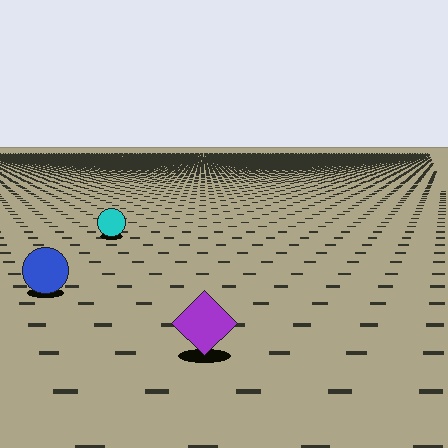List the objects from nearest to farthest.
From nearest to farthest: the purple diamond, the blue circle, the cyan circle.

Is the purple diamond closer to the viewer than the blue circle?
Yes. The purple diamond is closer — you can tell from the texture gradient: the ground texture is coarser near it.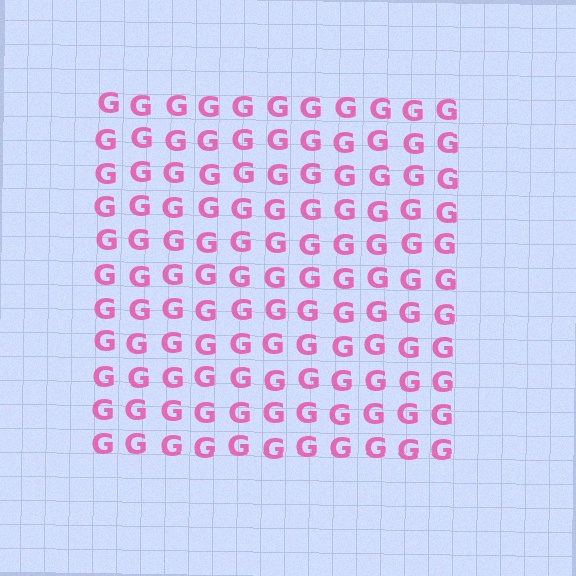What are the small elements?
The small elements are letter G's.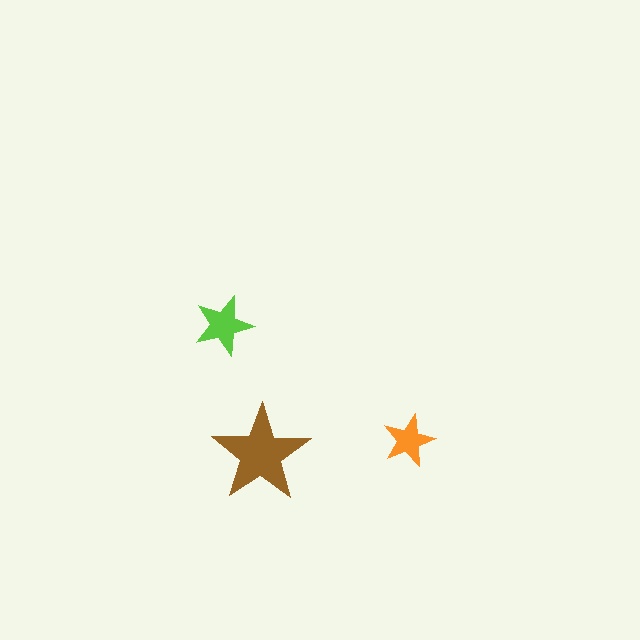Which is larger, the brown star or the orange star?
The brown one.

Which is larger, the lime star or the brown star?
The brown one.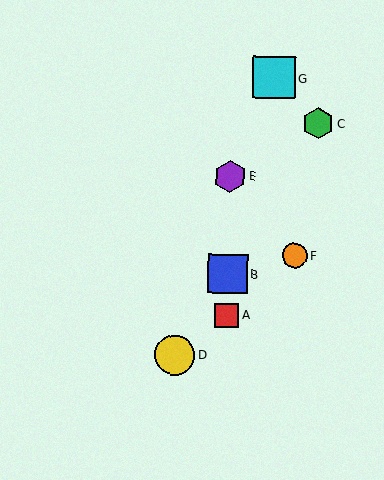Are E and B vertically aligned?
Yes, both are at x≈230.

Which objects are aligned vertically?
Objects A, B, E are aligned vertically.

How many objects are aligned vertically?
3 objects (A, B, E) are aligned vertically.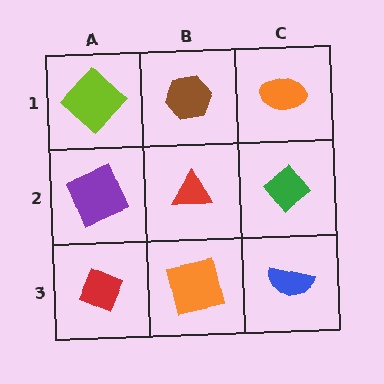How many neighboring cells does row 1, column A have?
2.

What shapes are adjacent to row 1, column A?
A purple square (row 2, column A), a brown hexagon (row 1, column B).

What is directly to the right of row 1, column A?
A brown hexagon.